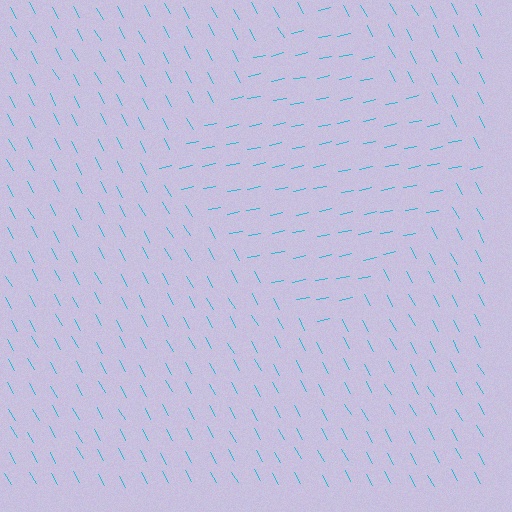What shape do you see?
I see a diamond.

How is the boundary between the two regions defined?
The boundary is defined purely by a change in line orientation (approximately 73 degrees difference). All lines are the same color and thickness.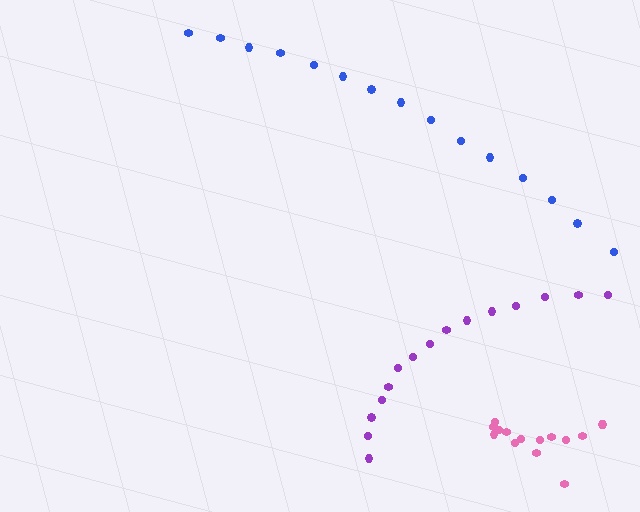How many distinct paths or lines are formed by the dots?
There are 3 distinct paths.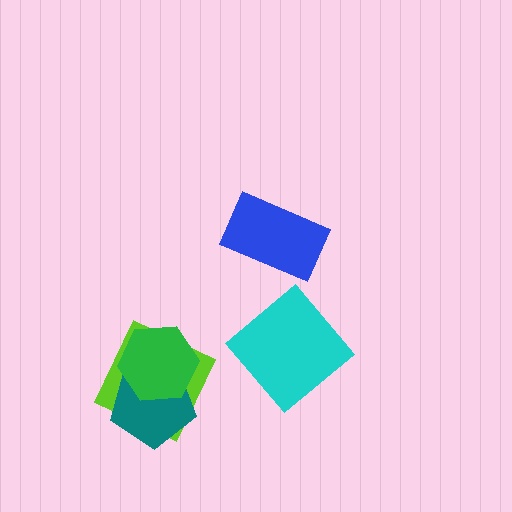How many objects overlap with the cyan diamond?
0 objects overlap with the cyan diamond.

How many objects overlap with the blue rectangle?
0 objects overlap with the blue rectangle.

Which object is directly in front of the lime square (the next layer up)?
The teal pentagon is directly in front of the lime square.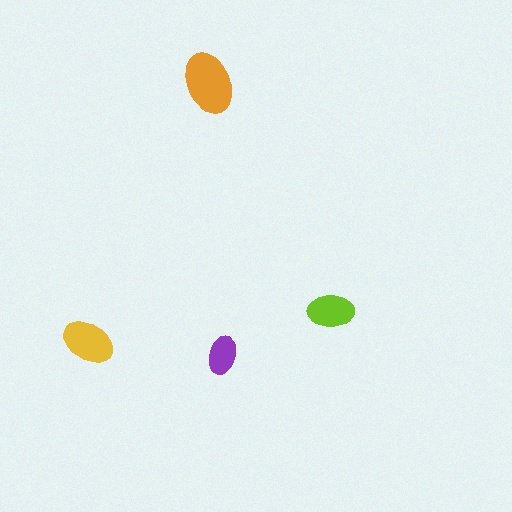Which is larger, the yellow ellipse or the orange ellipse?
The orange one.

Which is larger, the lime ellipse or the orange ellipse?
The orange one.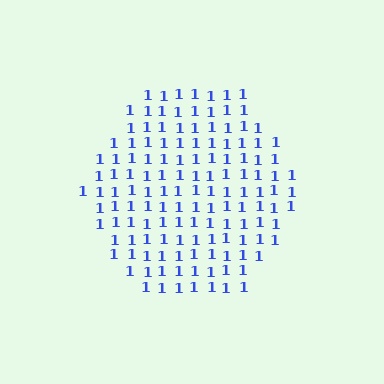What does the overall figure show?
The overall figure shows a hexagon.